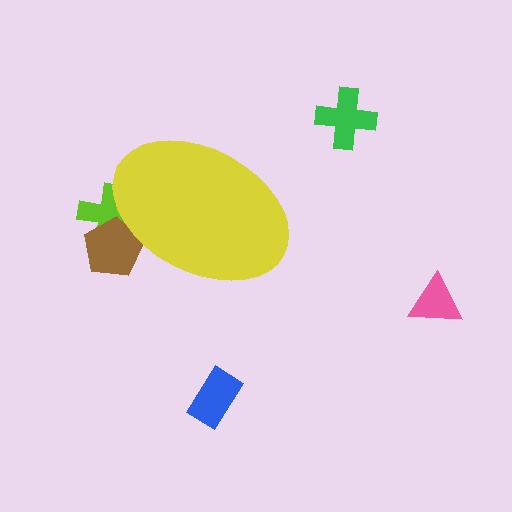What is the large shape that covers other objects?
A yellow ellipse.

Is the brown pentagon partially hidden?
Yes, the brown pentagon is partially hidden behind the yellow ellipse.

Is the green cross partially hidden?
No, the green cross is fully visible.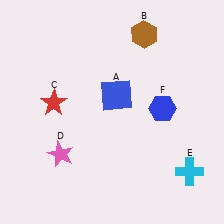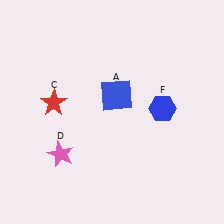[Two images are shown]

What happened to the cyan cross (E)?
The cyan cross (E) was removed in Image 2. It was in the bottom-right area of Image 1.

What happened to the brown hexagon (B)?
The brown hexagon (B) was removed in Image 2. It was in the top-right area of Image 1.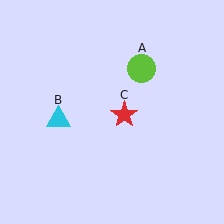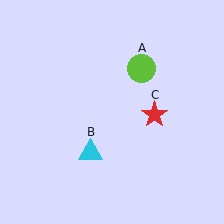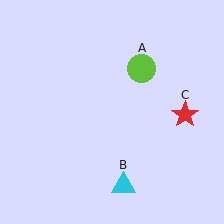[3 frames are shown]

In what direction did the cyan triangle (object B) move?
The cyan triangle (object B) moved down and to the right.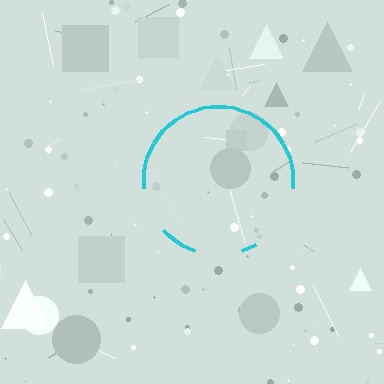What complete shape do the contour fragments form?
The contour fragments form a circle.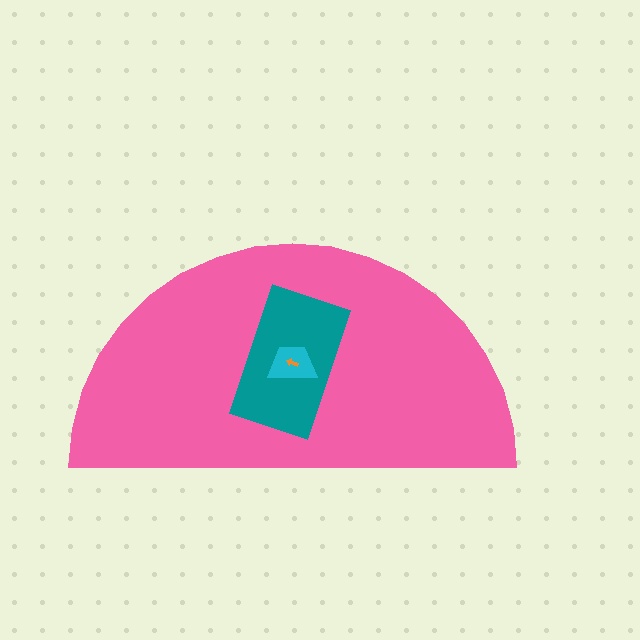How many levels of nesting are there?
4.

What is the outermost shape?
The pink semicircle.